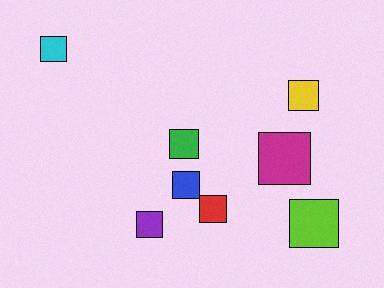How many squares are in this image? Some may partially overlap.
There are 8 squares.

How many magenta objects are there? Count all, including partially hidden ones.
There is 1 magenta object.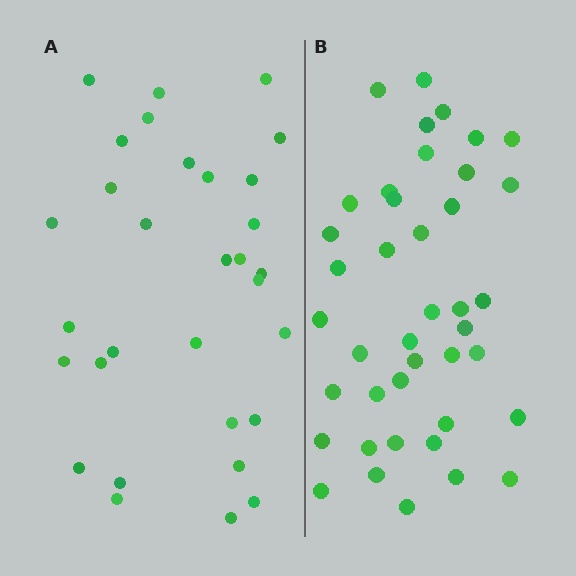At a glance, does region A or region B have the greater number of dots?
Region B (the right region) has more dots.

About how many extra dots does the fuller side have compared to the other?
Region B has roughly 10 or so more dots than region A.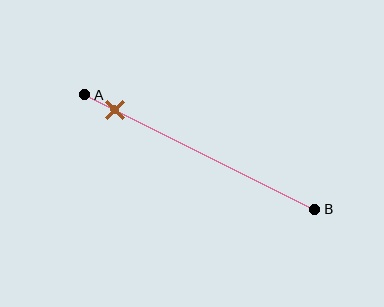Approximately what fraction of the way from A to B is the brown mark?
The brown mark is approximately 15% of the way from A to B.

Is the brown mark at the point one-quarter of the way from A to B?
No, the mark is at about 15% from A, not at the 25% one-quarter point.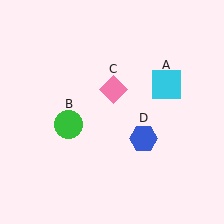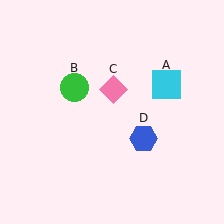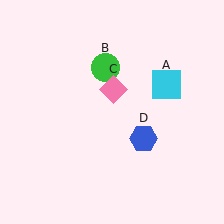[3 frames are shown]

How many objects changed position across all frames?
1 object changed position: green circle (object B).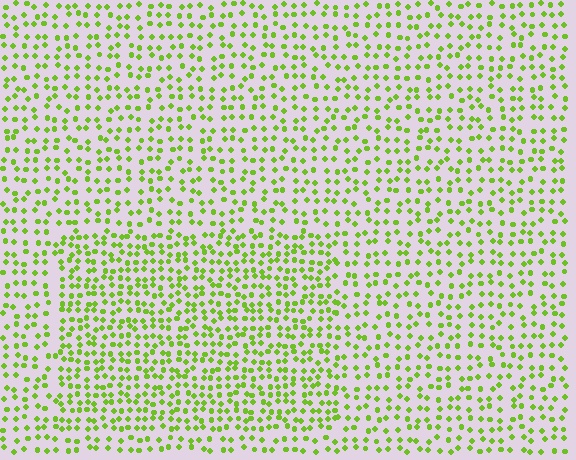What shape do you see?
I see a rectangle.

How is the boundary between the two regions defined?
The boundary is defined by a change in element density (approximately 1.5x ratio). All elements are the same color, size, and shape.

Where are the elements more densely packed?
The elements are more densely packed inside the rectangle boundary.